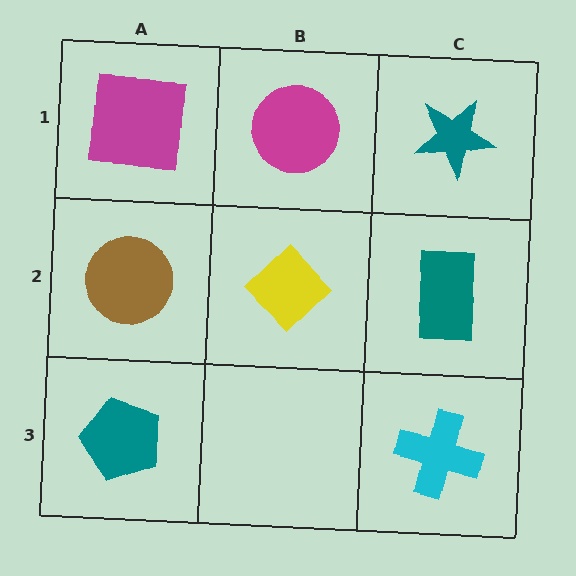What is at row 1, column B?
A magenta circle.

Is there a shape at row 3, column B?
No, that cell is empty.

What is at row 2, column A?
A brown circle.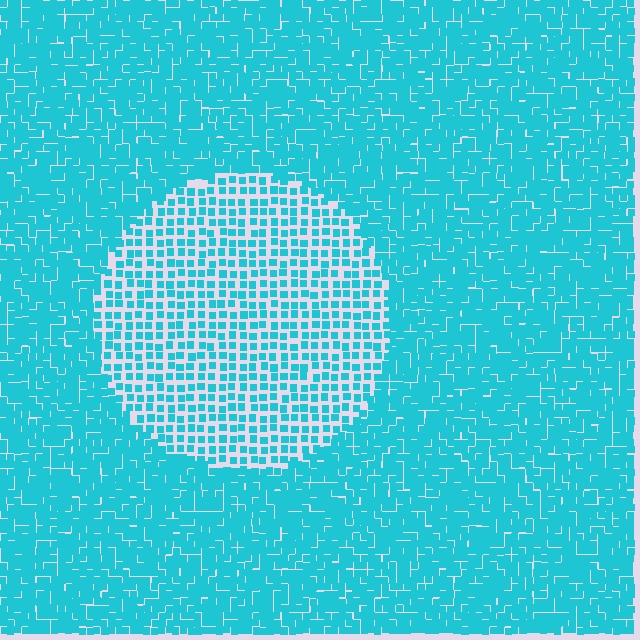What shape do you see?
I see a circle.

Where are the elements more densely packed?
The elements are more densely packed outside the circle boundary.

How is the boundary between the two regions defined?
The boundary is defined by a change in element density (approximately 2.1x ratio). All elements are the same color, size, and shape.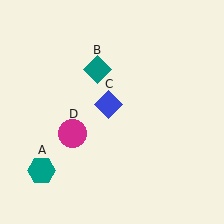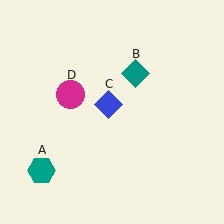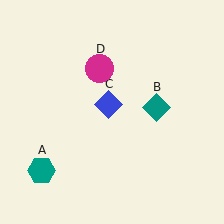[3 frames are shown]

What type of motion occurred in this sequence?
The teal diamond (object B), magenta circle (object D) rotated clockwise around the center of the scene.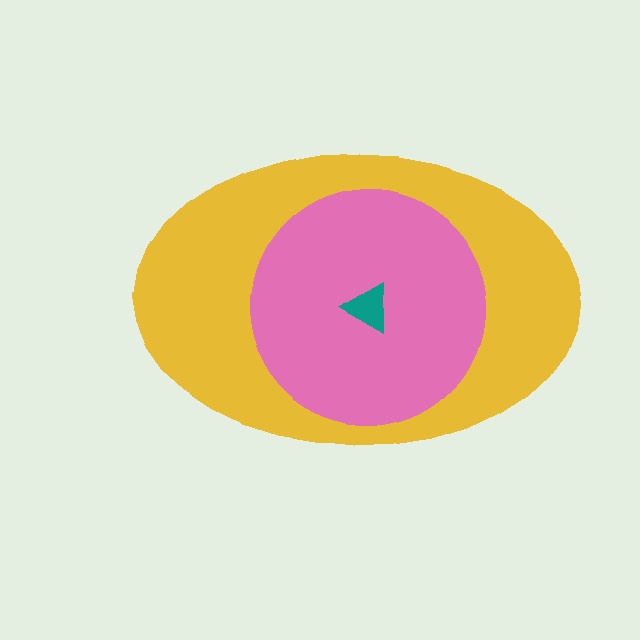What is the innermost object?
The teal triangle.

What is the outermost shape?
The yellow ellipse.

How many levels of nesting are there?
3.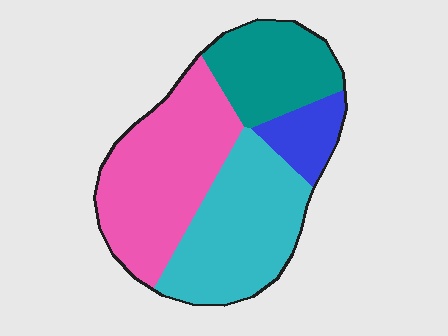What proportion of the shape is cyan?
Cyan takes up about one third (1/3) of the shape.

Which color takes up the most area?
Pink, at roughly 35%.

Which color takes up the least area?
Blue, at roughly 10%.